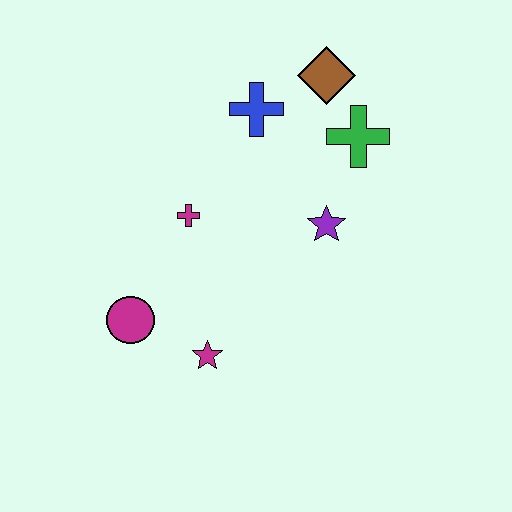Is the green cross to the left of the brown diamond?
No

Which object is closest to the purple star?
The green cross is closest to the purple star.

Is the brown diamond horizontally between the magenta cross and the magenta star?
No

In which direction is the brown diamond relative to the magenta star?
The brown diamond is above the magenta star.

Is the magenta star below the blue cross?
Yes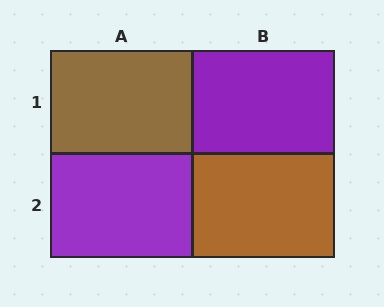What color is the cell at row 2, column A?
Purple.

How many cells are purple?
2 cells are purple.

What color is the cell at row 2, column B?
Brown.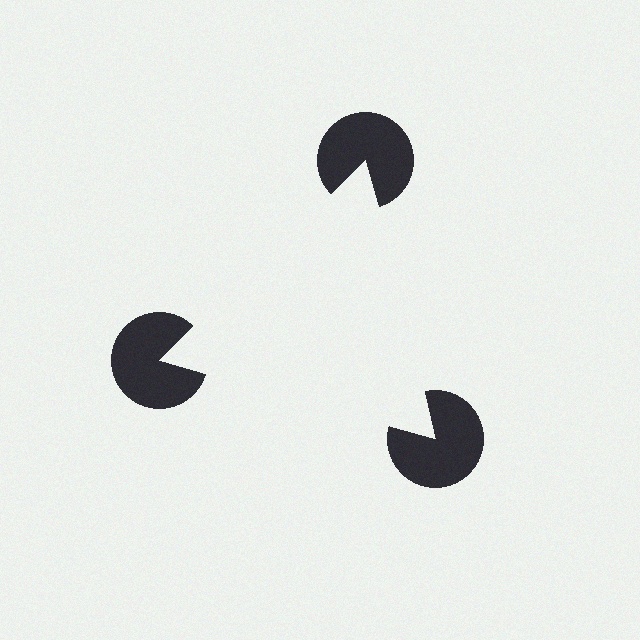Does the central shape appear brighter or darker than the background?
It typically appears slightly brighter than the background, even though no actual brightness change is drawn.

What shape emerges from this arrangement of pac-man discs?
An illusory triangle — its edges are inferred from the aligned wedge cuts in the pac-man discs, not physically drawn.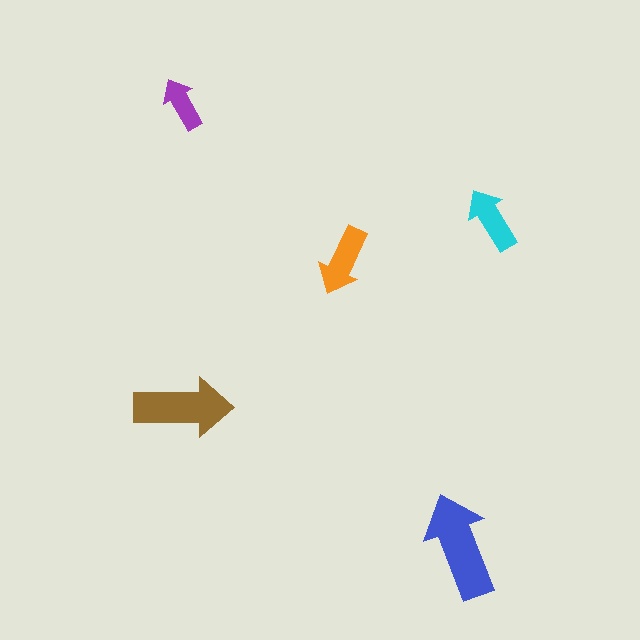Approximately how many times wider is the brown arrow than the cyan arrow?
About 1.5 times wider.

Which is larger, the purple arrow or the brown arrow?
The brown one.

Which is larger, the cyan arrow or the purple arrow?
The cyan one.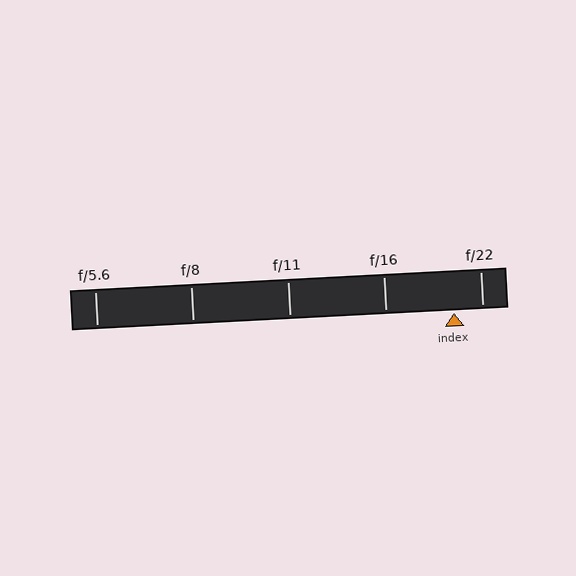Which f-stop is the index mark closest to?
The index mark is closest to f/22.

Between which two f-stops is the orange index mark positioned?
The index mark is between f/16 and f/22.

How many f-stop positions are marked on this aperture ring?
There are 5 f-stop positions marked.